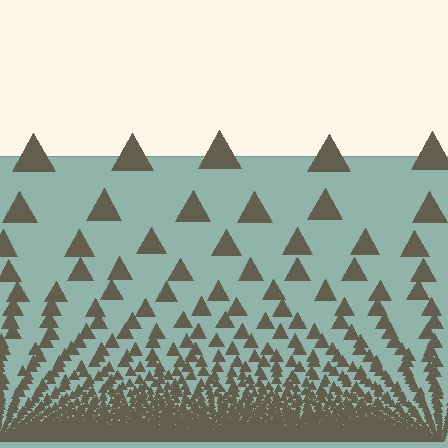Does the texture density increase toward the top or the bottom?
Density increases toward the bottom.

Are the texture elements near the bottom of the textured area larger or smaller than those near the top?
Smaller. The gradient is inverted — elements near the bottom are smaller and denser.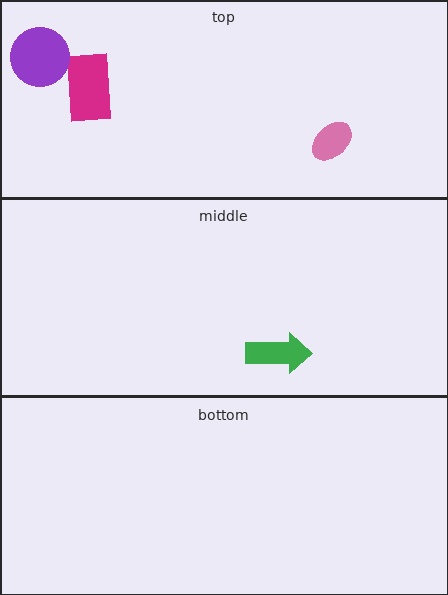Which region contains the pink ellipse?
The top region.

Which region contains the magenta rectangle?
The top region.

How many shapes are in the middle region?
1.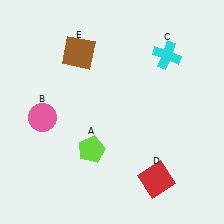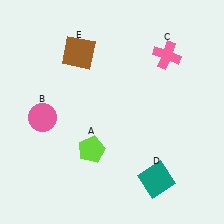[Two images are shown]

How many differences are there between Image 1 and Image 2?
There are 2 differences between the two images.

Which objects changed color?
C changed from cyan to pink. D changed from red to teal.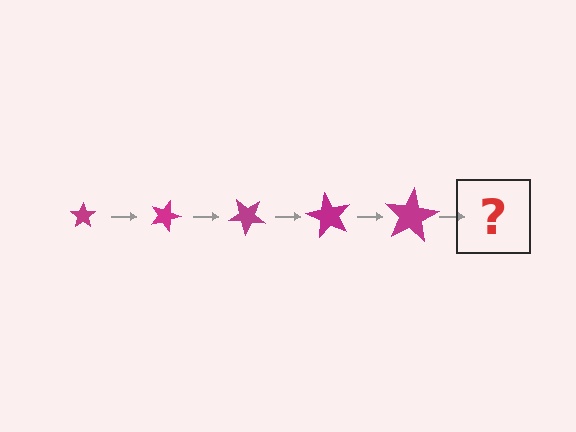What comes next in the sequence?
The next element should be a star, larger than the previous one and rotated 100 degrees from the start.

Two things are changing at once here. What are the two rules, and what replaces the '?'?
The two rules are that the star grows larger each step and it rotates 20 degrees each step. The '?' should be a star, larger than the previous one and rotated 100 degrees from the start.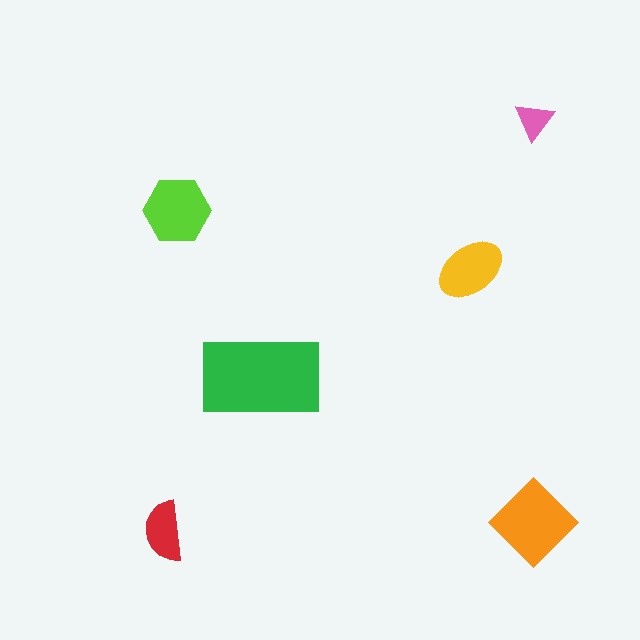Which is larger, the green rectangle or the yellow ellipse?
The green rectangle.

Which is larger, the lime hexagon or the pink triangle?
The lime hexagon.